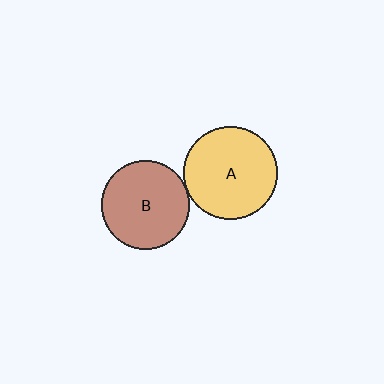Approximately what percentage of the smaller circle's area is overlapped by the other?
Approximately 5%.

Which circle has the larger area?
Circle A (yellow).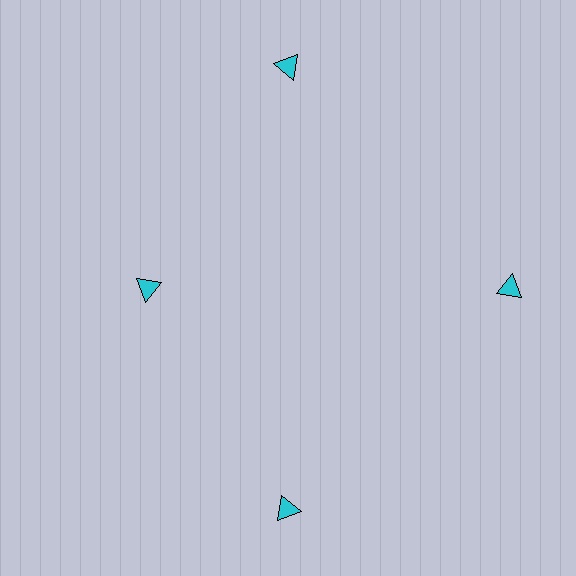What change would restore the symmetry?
The symmetry would be restored by moving it outward, back onto the ring so that all 4 triangles sit at equal angles and equal distance from the center.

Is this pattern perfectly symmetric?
No. The 4 cyan triangles are arranged in a ring, but one element near the 9 o'clock position is pulled inward toward the center, breaking the 4-fold rotational symmetry.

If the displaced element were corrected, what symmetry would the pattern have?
It would have 4-fold rotational symmetry — the pattern would map onto itself every 90 degrees.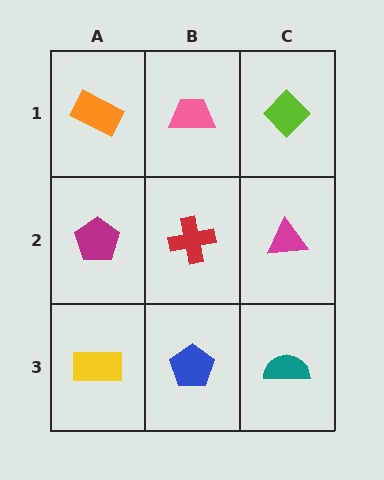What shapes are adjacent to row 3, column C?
A magenta triangle (row 2, column C), a blue pentagon (row 3, column B).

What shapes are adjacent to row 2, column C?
A lime diamond (row 1, column C), a teal semicircle (row 3, column C), a red cross (row 2, column B).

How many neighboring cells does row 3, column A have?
2.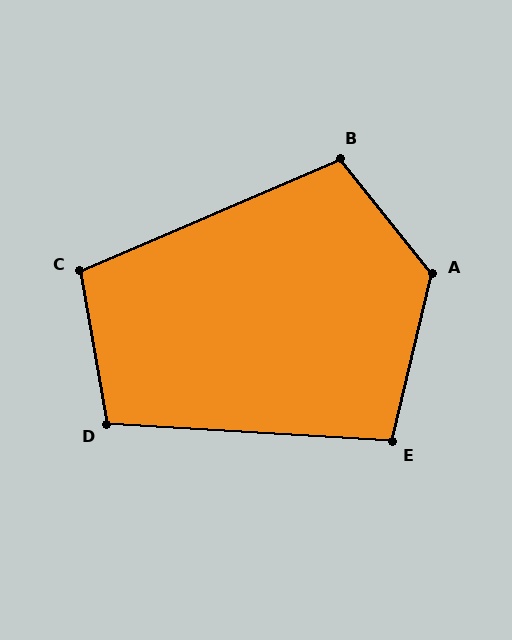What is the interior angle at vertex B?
Approximately 105 degrees (obtuse).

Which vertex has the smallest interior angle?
E, at approximately 100 degrees.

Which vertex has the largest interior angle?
A, at approximately 128 degrees.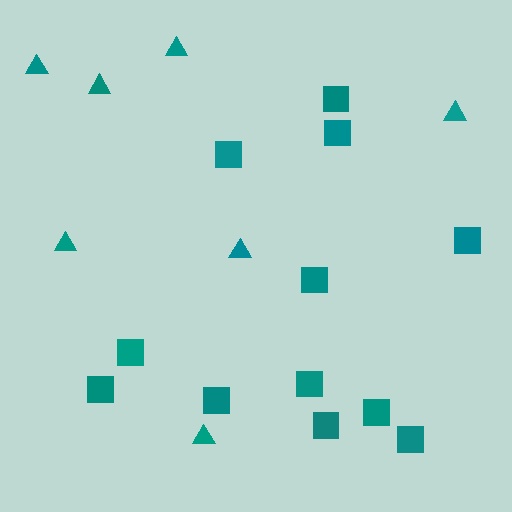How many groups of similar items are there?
There are 2 groups: one group of squares (12) and one group of triangles (7).